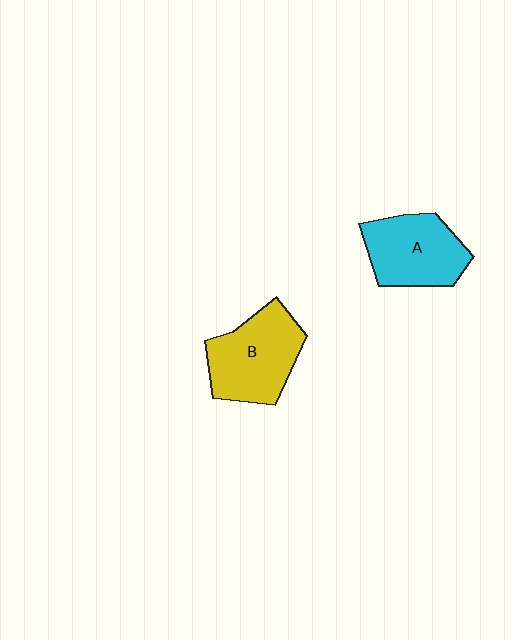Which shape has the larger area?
Shape B (yellow).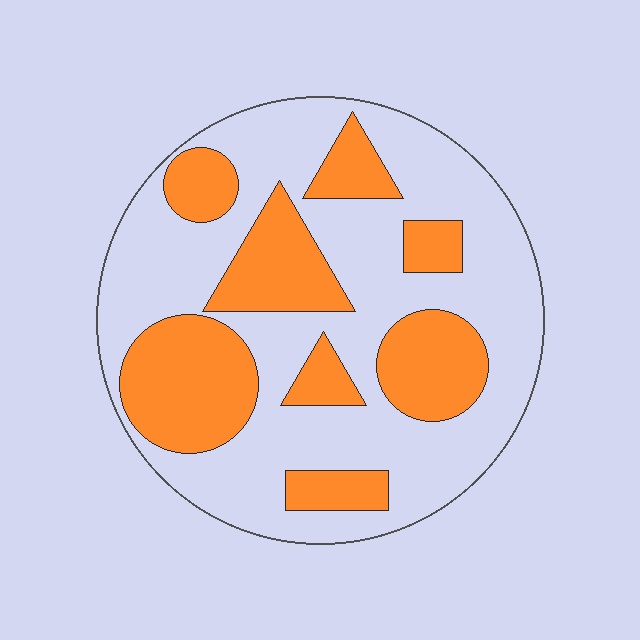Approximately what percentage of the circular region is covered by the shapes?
Approximately 35%.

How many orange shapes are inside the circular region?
8.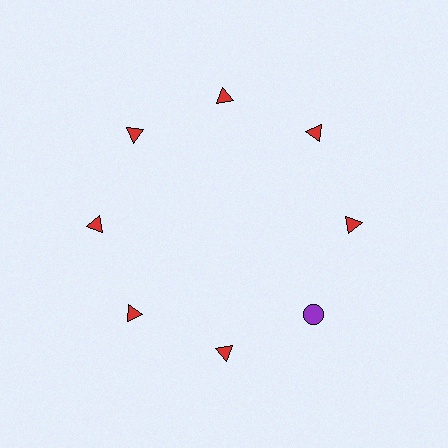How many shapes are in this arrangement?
There are 8 shapes arranged in a ring pattern.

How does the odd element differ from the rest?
It differs in both color (purple instead of red) and shape (circle instead of triangle).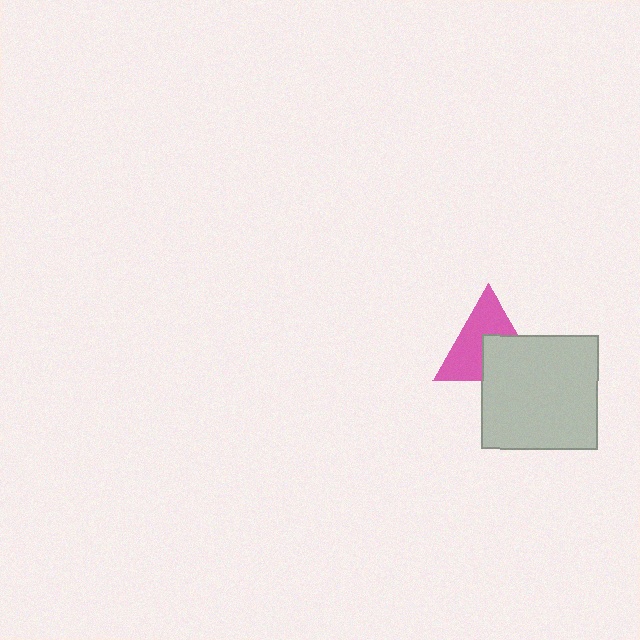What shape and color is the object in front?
The object in front is a light gray rectangle.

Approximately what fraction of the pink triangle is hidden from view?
Roughly 42% of the pink triangle is hidden behind the light gray rectangle.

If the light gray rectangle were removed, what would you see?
You would see the complete pink triangle.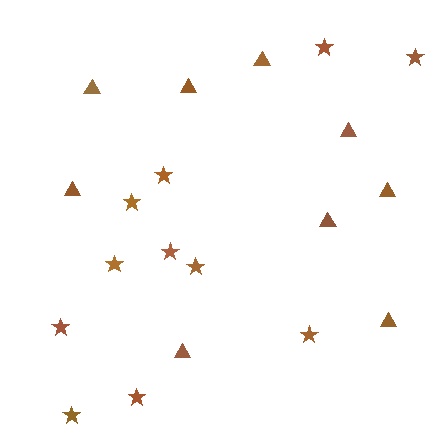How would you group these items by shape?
There are 2 groups: one group of triangles (9) and one group of stars (11).